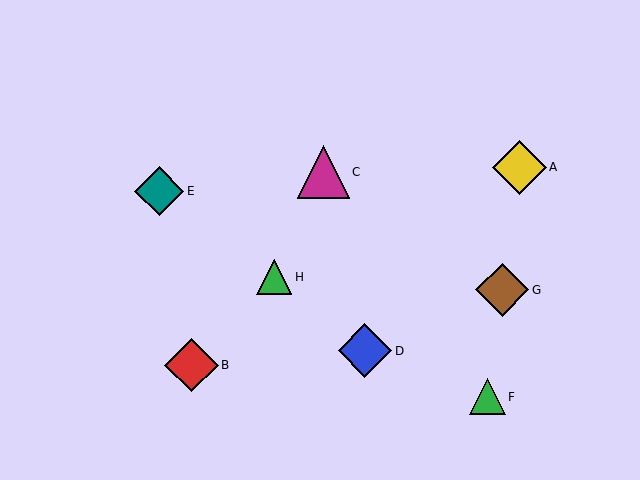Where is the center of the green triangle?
The center of the green triangle is at (487, 397).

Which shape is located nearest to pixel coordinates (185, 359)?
The red diamond (labeled B) at (192, 365) is nearest to that location.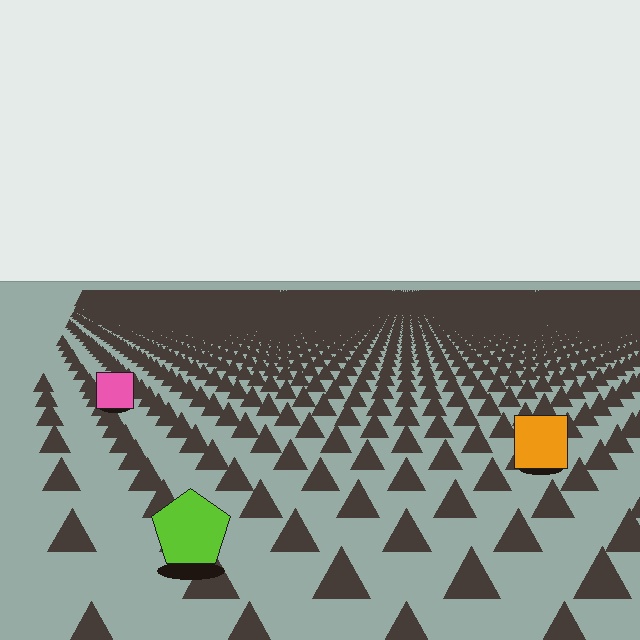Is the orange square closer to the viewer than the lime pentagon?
No. The lime pentagon is closer — you can tell from the texture gradient: the ground texture is coarser near it.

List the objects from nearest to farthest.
From nearest to farthest: the lime pentagon, the orange square, the pink square.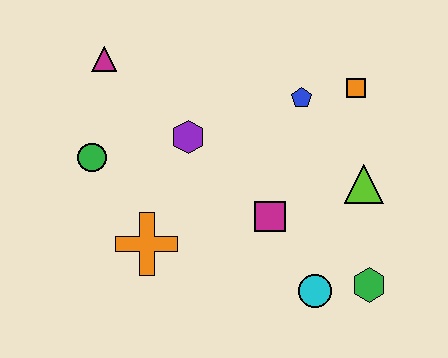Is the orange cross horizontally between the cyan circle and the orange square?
No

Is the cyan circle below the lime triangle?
Yes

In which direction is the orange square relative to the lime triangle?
The orange square is above the lime triangle.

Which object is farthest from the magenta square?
The magenta triangle is farthest from the magenta square.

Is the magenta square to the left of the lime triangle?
Yes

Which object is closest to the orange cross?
The green circle is closest to the orange cross.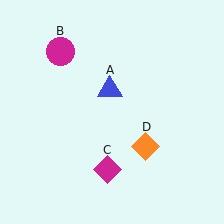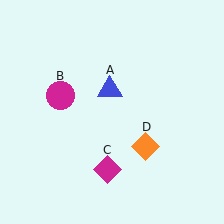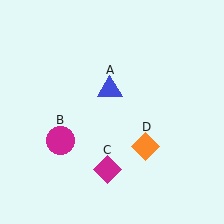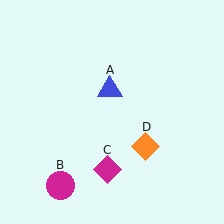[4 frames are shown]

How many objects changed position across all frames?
1 object changed position: magenta circle (object B).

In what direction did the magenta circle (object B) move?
The magenta circle (object B) moved down.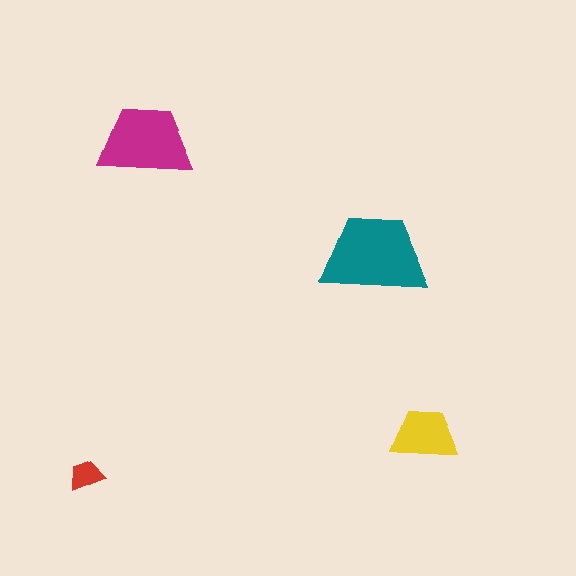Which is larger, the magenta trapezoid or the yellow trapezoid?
The magenta one.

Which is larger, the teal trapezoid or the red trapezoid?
The teal one.